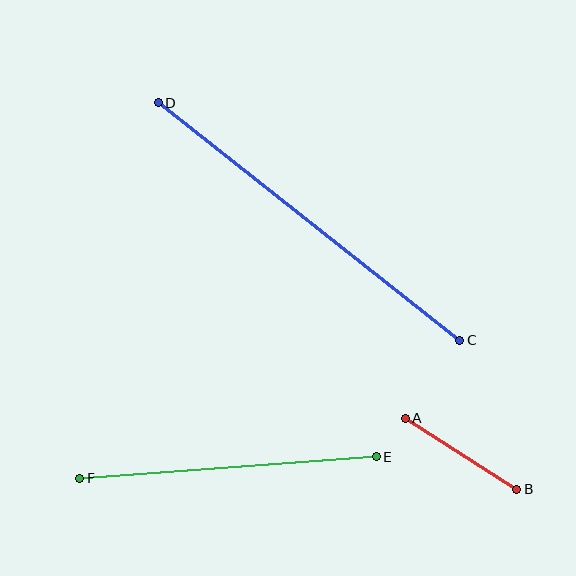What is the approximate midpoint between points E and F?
The midpoint is at approximately (228, 467) pixels.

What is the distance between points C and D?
The distance is approximately 384 pixels.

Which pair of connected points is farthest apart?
Points C and D are farthest apart.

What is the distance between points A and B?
The distance is approximately 132 pixels.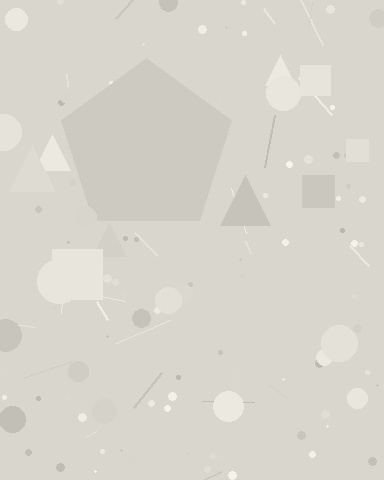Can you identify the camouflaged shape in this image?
The camouflaged shape is a pentagon.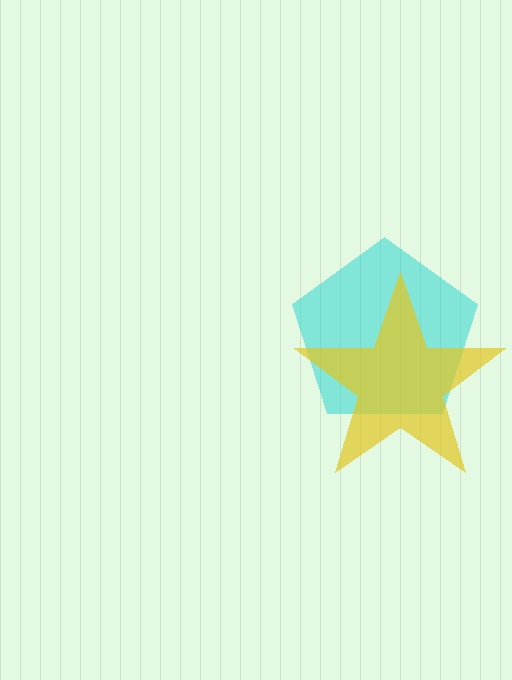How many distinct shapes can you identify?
There are 2 distinct shapes: a cyan pentagon, a yellow star.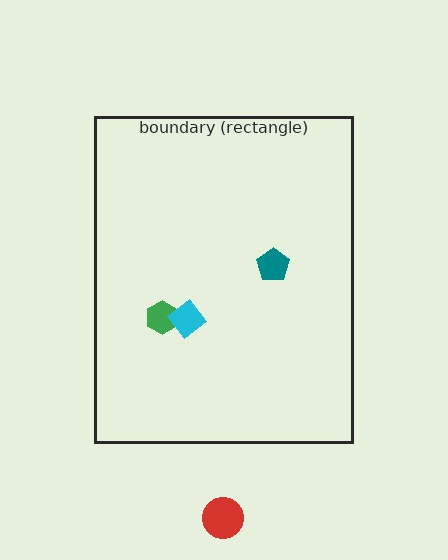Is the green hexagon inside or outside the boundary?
Inside.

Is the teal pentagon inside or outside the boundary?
Inside.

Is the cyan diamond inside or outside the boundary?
Inside.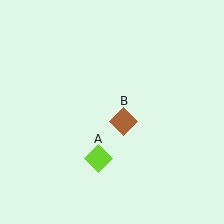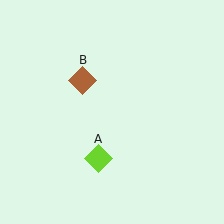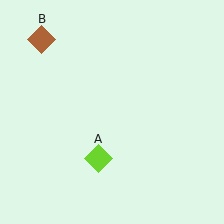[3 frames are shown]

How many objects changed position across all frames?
1 object changed position: brown diamond (object B).